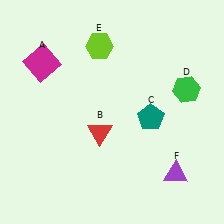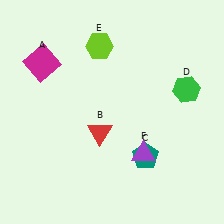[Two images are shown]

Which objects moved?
The objects that moved are: the teal pentagon (C), the purple triangle (F).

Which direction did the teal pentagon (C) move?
The teal pentagon (C) moved down.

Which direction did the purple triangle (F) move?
The purple triangle (F) moved left.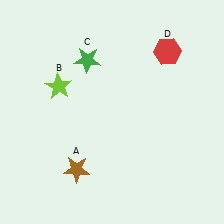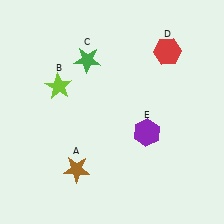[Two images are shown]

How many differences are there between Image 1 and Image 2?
There is 1 difference between the two images.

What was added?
A purple hexagon (E) was added in Image 2.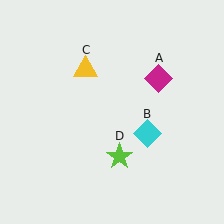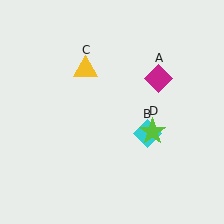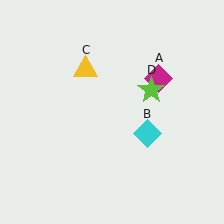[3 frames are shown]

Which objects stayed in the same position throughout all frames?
Magenta diamond (object A) and cyan diamond (object B) and yellow triangle (object C) remained stationary.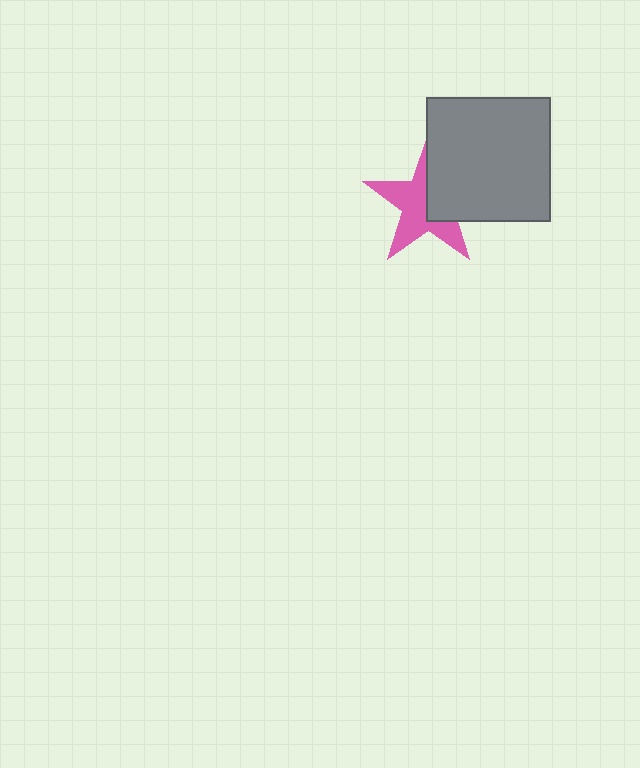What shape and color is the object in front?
The object in front is a gray square.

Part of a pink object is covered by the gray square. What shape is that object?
It is a star.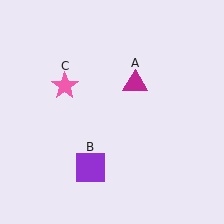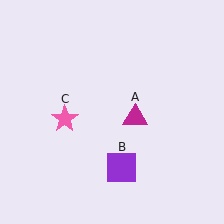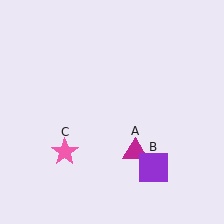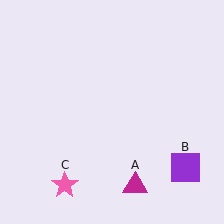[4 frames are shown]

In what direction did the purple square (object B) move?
The purple square (object B) moved right.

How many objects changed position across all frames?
3 objects changed position: magenta triangle (object A), purple square (object B), pink star (object C).